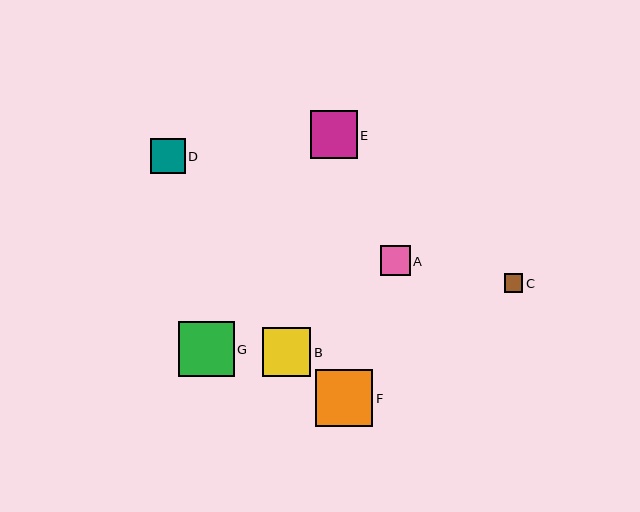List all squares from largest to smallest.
From largest to smallest: F, G, B, E, D, A, C.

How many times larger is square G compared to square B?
Square G is approximately 1.1 times the size of square B.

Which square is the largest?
Square F is the largest with a size of approximately 57 pixels.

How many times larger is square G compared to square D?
Square G is approximately 1.6 times the size of square D.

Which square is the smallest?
Square C is the smallest with a size of approximately 19 pixels.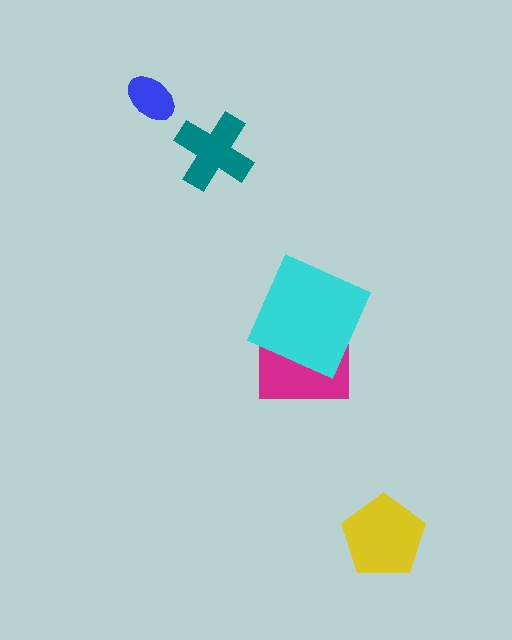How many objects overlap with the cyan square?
1 object overlaps with the cyan square.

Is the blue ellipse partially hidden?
No, no other shape covers it.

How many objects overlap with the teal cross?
0 objects overlap with the teal cross.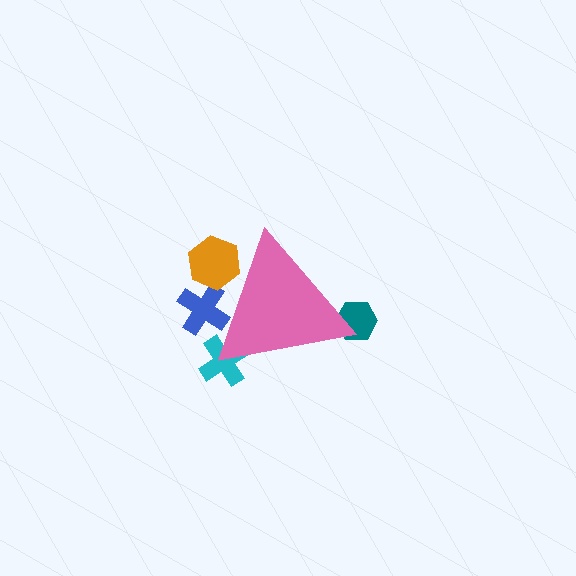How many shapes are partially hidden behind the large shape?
4 shapes are partially hidden.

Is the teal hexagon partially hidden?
Yes, the teal hexagon is partially hidden behind the pink triangle.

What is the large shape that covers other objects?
A pink triangle.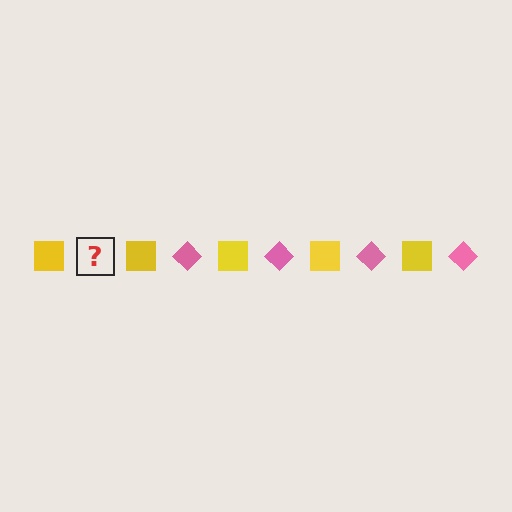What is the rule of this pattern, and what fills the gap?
The rule is that the pattern alternates between yellow square and pink diamond. The gap should be filled with a pink diamond.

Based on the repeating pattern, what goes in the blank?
The blank should be a pink diamond.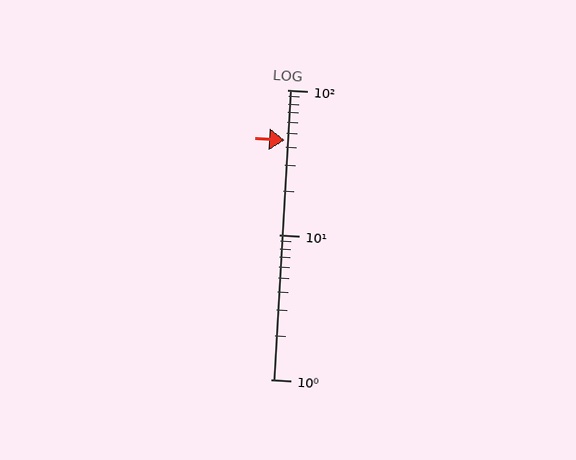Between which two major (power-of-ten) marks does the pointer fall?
The pointer is between 10 and 100.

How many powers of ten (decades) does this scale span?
The scale spans 2 decades, from 1 to 100.